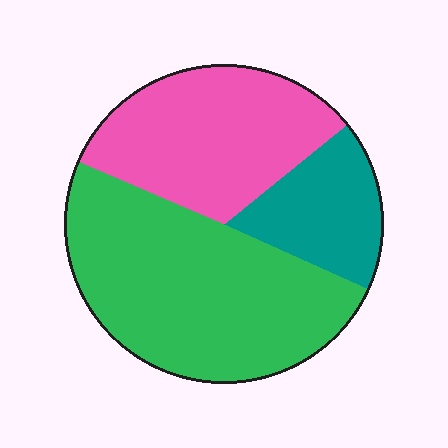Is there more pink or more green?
Green.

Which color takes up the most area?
Green, at roughly 50%.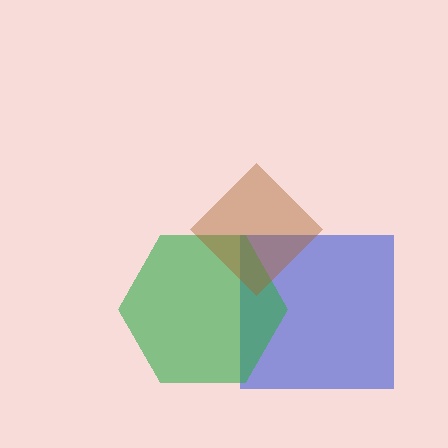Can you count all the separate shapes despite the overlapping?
Yes, there are 3 separate shapes.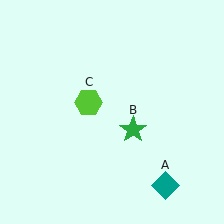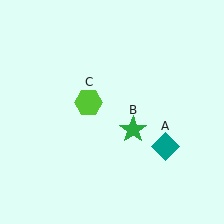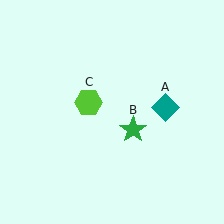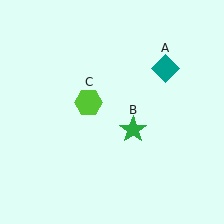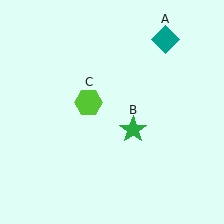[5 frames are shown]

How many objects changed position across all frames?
1 object changed position: teal diamond (object A).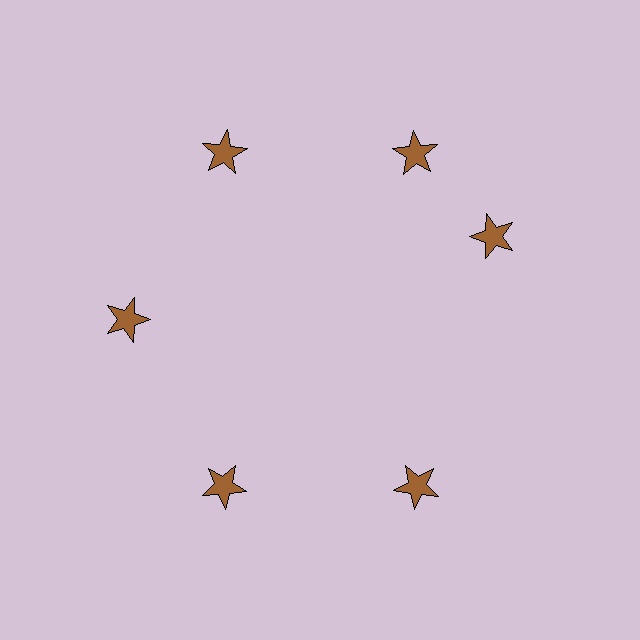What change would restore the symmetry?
The symmetry would be restored by rotating it back into even spacing with its neighbors so that all 6 stars sit at equal angles and equal distance from the center.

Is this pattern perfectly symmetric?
No. The 6 brown stars are arranged in a ring, but one element near the 3 o'clock position is rotated out of alignment along the ring, breaking the 6-fold rotational symmetry.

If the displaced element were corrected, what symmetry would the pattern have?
It would have 6-fold rotational symmetry — the pattern would map onto itself every 60 degrees.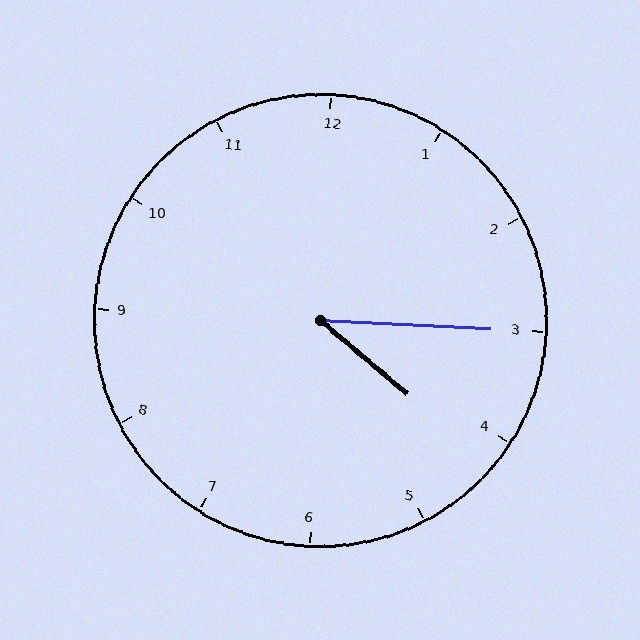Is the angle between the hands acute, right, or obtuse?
It is acute.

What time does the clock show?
4:15.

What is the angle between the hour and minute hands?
Approximately 38 degrees.